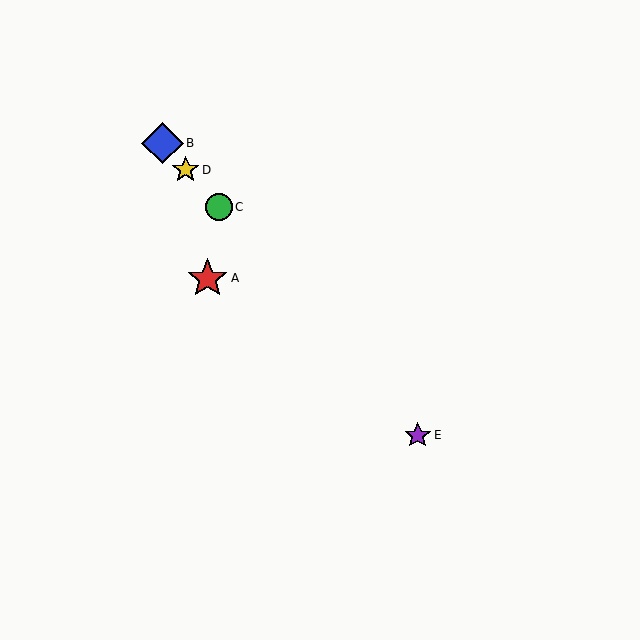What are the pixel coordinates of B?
Object B is at (162, 143).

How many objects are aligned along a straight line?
4 objects (B, C, D, E) are aligned along a straight line.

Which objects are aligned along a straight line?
Objects B, C, D, E are aligned along a straight line.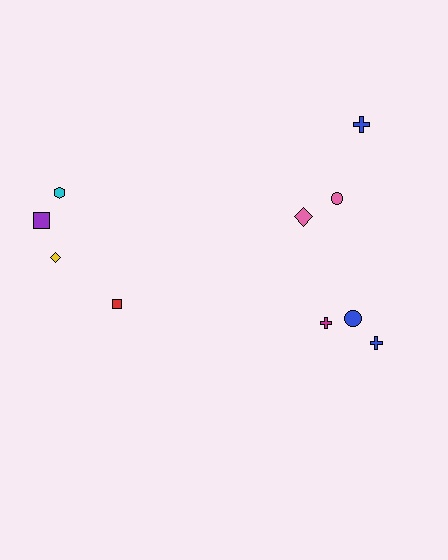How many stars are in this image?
There are no stars.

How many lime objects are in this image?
There are no lime objects.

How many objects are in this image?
There are 10 objects.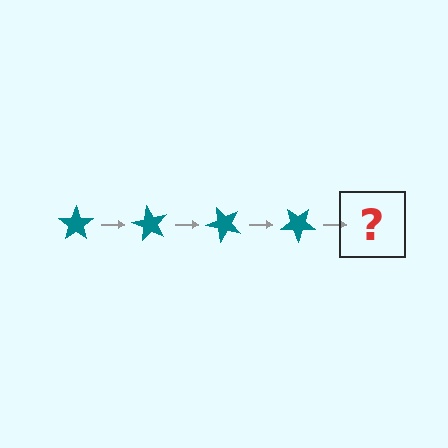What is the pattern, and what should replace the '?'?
The pattern is that the star rotates 60 degrees each step. The '?' should be a teal star rotated 240 degrees.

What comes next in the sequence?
The next element should be a teal star rotated 240 degrees.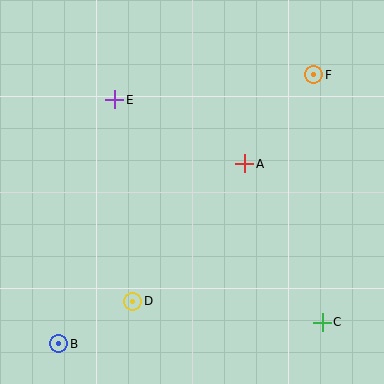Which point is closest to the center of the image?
Point A at (245, 164) is closest to the center.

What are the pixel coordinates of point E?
Point E is at (115, 100).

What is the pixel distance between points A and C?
The distance between A and C is 176 pixels.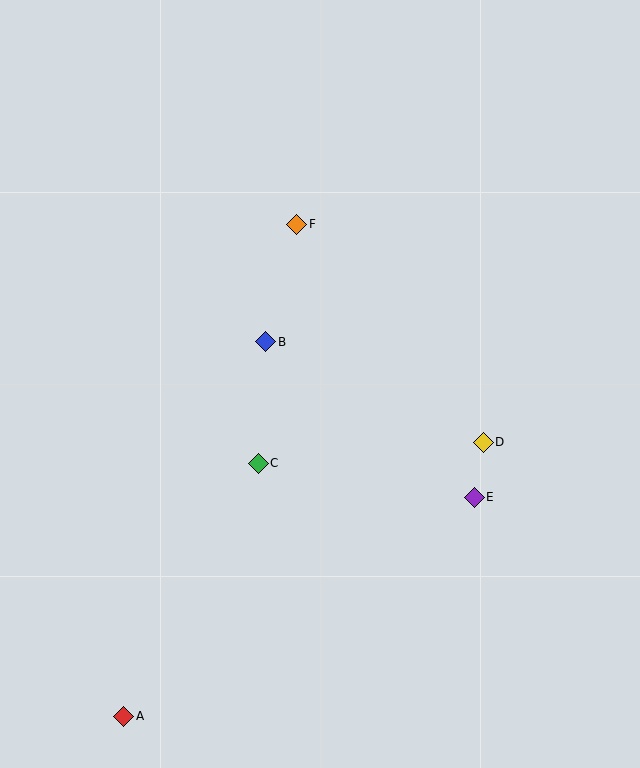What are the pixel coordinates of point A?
Point A is at (124, 716).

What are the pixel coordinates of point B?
Point B is at (266, 342).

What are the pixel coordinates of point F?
Point F is at (297, 224).